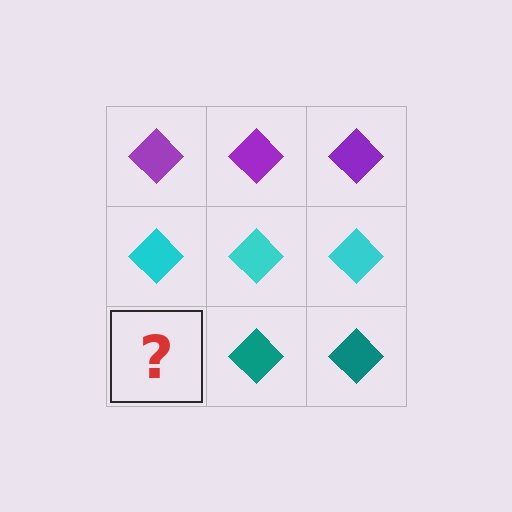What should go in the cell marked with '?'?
The missing cell should contain a teal diamond.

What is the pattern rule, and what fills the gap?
The rule is that each row has a consistent color. The gap should be filled with a teal diamond.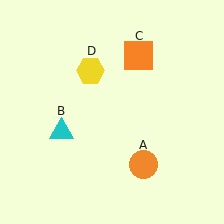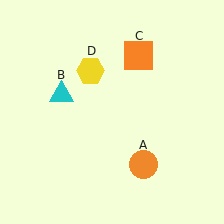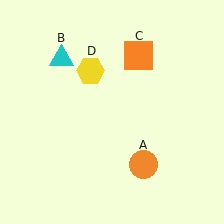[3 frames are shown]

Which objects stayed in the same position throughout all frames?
Orange circle (object A) and orange square (object C) and yellow hexagon (object D) remained stationary.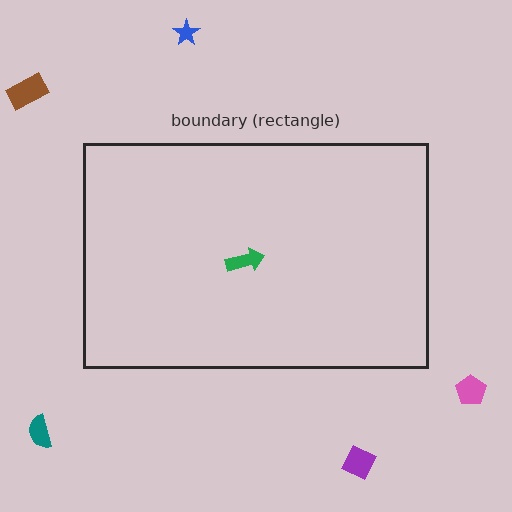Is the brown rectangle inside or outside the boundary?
Outside.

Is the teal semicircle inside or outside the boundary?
Outside.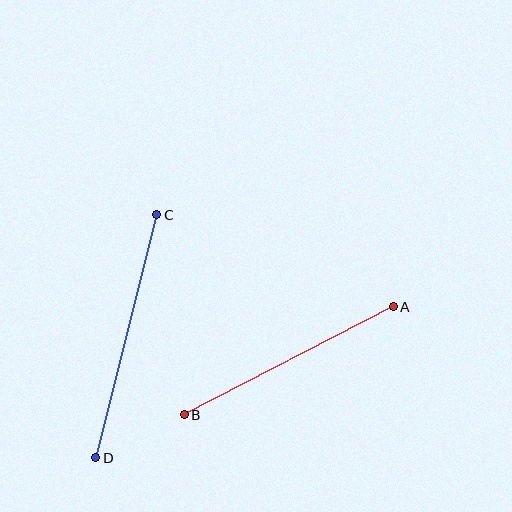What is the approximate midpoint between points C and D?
The midpoint is at approximately (126, 336) pixels.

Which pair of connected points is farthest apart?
Points C and D are farthest apart.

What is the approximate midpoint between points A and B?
The midpoint is at approximately (289, 361) pixels.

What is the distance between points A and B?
The distance is approximately 235 pixels.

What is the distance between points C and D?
The distance is approximately 250 pixels.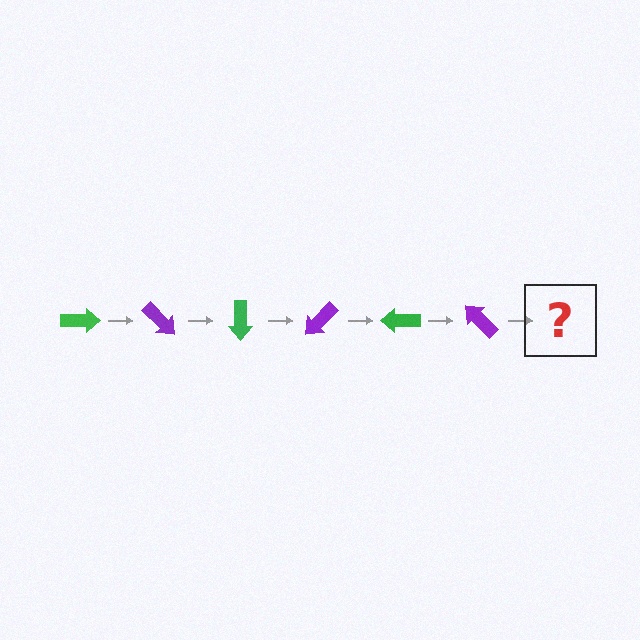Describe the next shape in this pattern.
It should be a green arrow, rotated 270 degrees from the start.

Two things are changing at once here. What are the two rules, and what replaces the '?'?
The two rules are that it rotates 45 degrees each step and the color cycles through green and purple. The '?' should be a green arrow, rotated 270 degrees from the start.